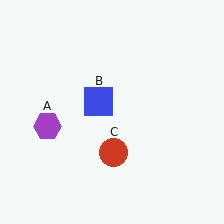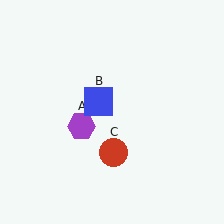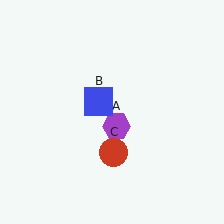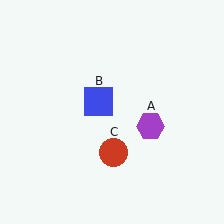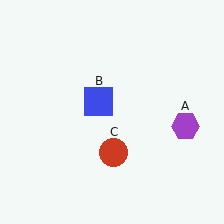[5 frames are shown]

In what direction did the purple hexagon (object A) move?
The purple hexagon (object A) moved right.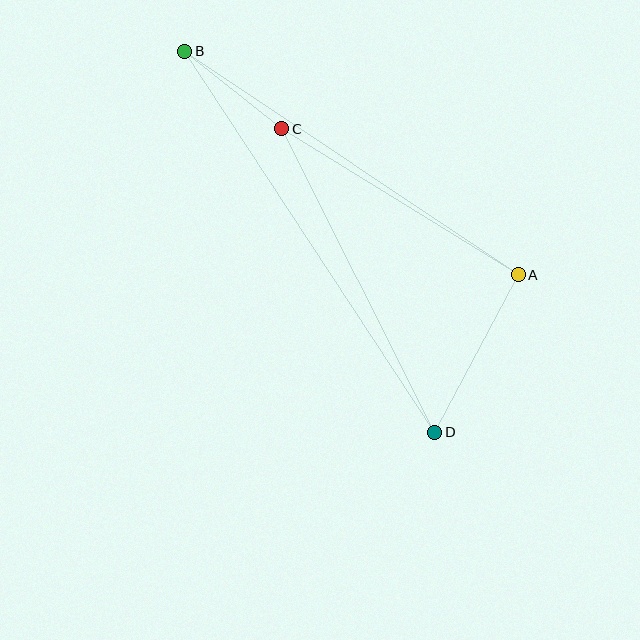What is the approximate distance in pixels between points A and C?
The distance between A and C is approximately 278 pixels.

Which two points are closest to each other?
Points B and C are closest to each other.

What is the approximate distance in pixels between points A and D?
The distance between A and D is approximately 178 pixels.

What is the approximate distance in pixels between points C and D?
The distance between C and D is approximately 340 pixels.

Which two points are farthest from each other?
Points B and D are farthest from each other.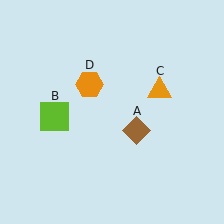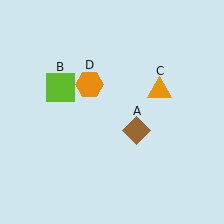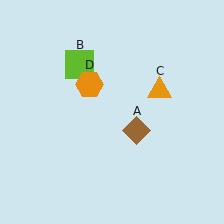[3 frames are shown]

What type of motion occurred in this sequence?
The lime square (object B) rotated clockwise around the center of the scene.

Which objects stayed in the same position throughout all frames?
Brown diamond (object A) and orange triangle (object C) and orange hexagon (object D) remained stationary.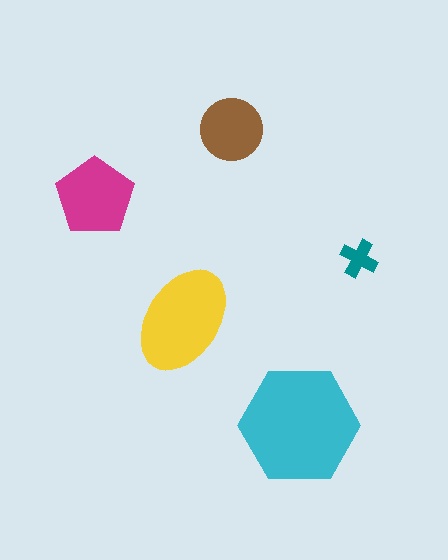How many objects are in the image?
There are 5 objects in the image.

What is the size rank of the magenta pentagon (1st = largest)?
3rd.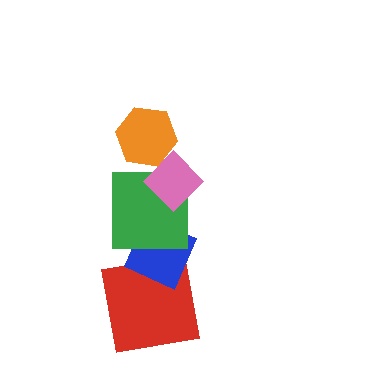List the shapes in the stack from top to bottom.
From top to bottom: the orange hexagon, the pink diamond, the green square, the blue diamond, the red square.